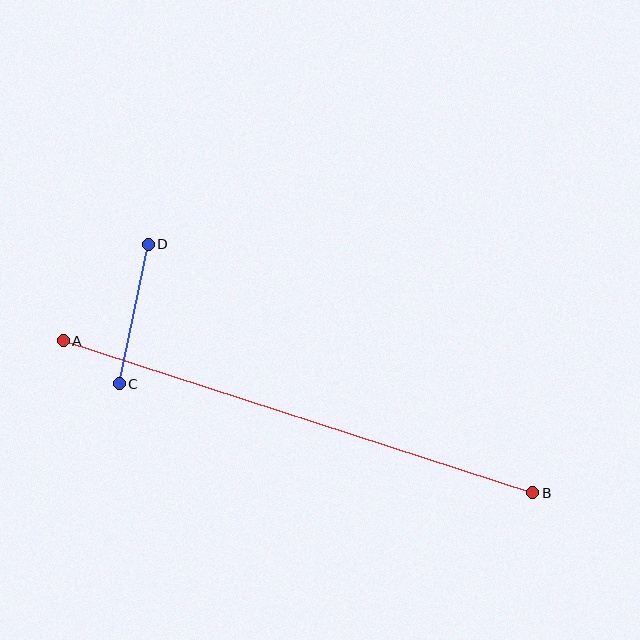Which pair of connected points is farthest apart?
Points A and B are farthest apart.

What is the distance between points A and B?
The distance is approximately 494 pixels.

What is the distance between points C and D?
The distance is approximately 142 pixels.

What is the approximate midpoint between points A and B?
The midpoint is at approximately (298, 417) pixels.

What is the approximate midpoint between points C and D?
The midpoint is at approximately (134, 314) pixels.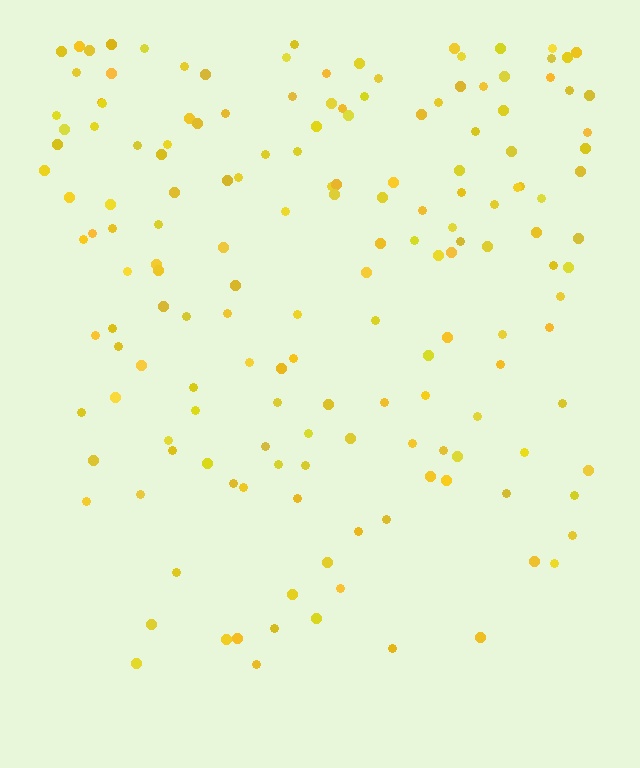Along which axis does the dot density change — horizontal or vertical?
Vertical.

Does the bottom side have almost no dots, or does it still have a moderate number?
Still a moderate number, just noticeably fewer than the top.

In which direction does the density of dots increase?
From bottom to top, with the top side densest.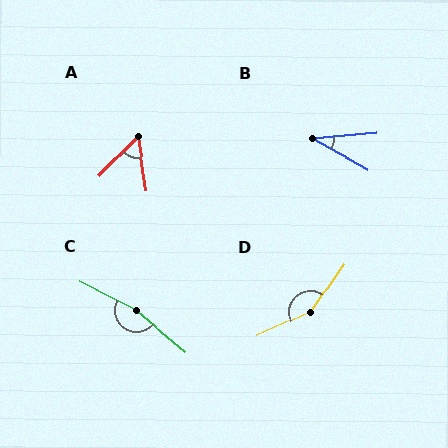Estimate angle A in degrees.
Approximately 53 degrees.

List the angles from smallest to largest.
B (34°), A (53°), D (149°), C (166°).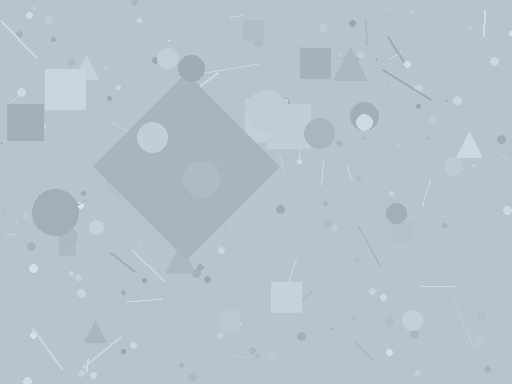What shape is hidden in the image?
A diamond is hidden in the image.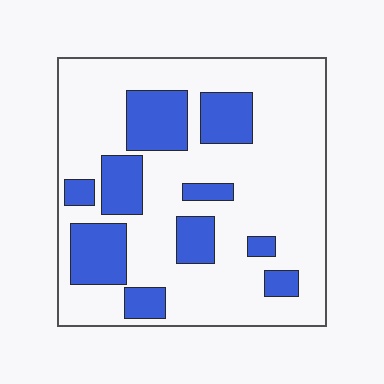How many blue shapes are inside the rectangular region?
10.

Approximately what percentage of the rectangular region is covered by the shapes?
Approximately 25%.